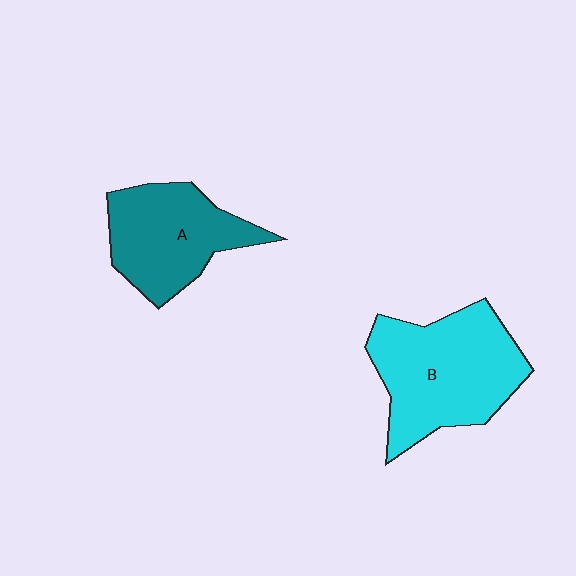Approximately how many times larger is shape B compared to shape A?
Approximately 1.3 times.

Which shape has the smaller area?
Shape A (teal).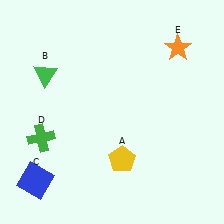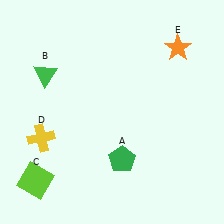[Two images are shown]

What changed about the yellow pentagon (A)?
In Image 1, A is yellow. In Image 2, it changed to green.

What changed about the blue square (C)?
In Image 1, C is blue. In Image 2, it changed to lime.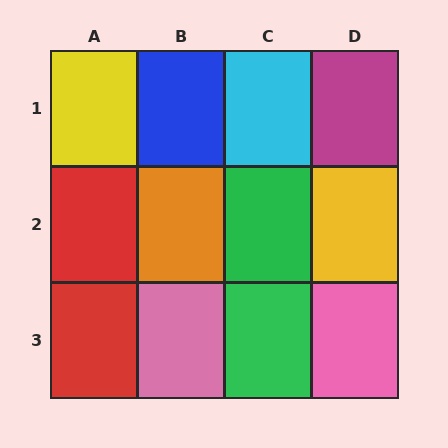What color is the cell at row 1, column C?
Cyan.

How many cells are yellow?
2 cells are yellow.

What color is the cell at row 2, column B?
Orange.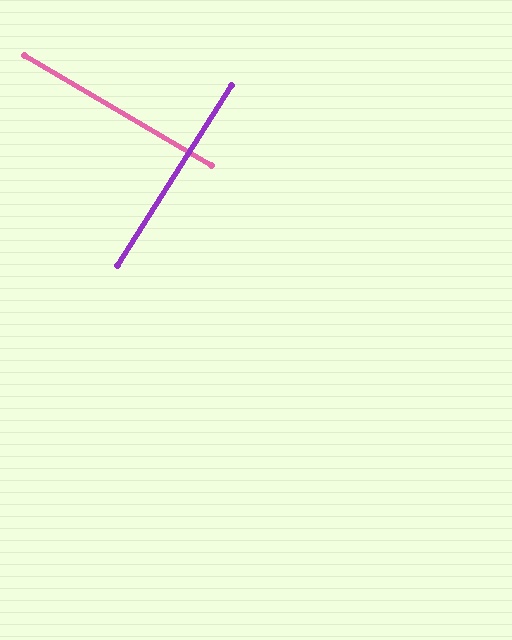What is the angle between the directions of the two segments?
Approximately 88 degrees.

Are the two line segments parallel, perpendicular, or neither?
Perpendicular — they meet at approximately 88°.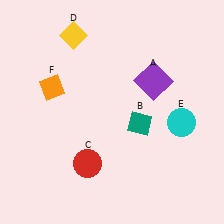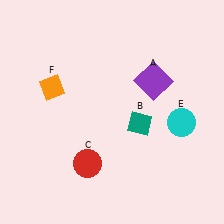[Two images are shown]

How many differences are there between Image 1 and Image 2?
There is 1 difference between the two images.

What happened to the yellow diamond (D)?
The yellow diamond (D) was removed in Image 2. It was in the top-left area of Image 1.